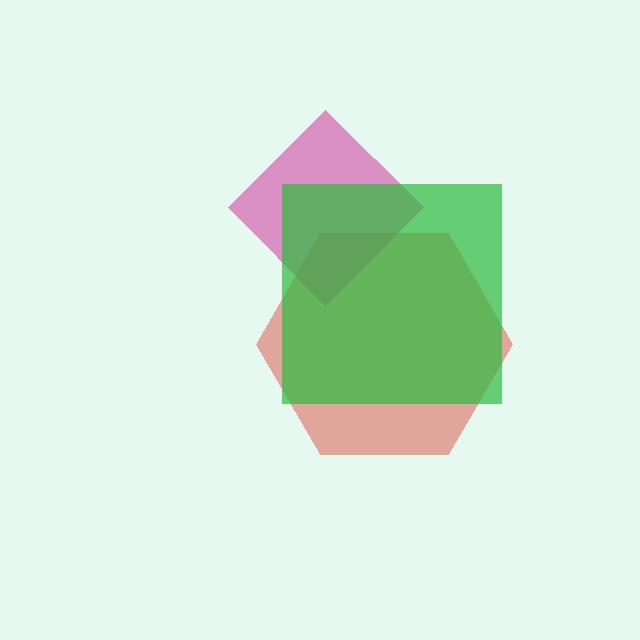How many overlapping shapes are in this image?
There are 3 overlapping shapes in the image.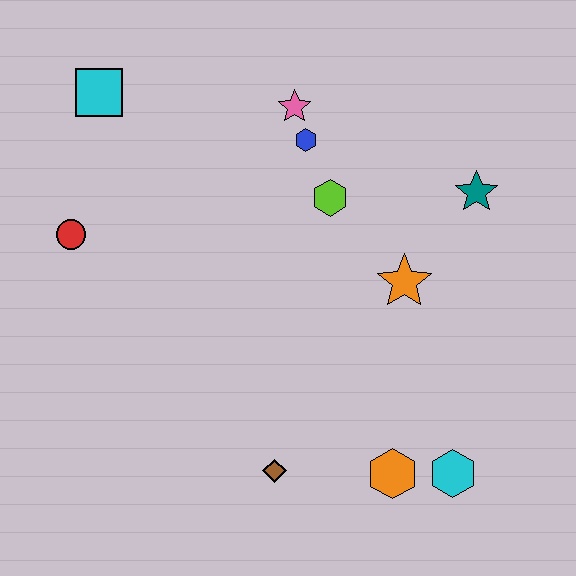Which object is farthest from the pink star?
The cyan hexagon is farthest from the pink star.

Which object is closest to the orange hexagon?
The cyan hexagon is closest to the orange hexagon.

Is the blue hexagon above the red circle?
Yes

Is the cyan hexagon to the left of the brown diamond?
No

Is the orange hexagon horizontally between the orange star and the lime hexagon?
Yes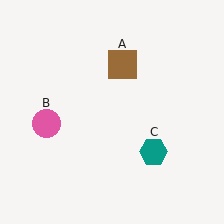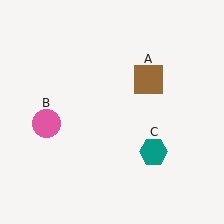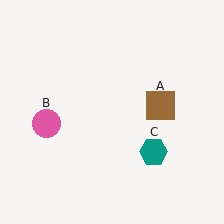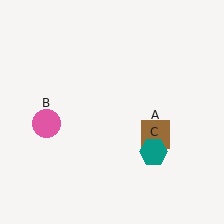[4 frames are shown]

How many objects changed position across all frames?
1 object changed position: brown square (object A).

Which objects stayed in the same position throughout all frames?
Pink circle (object B) and teal hexagon (object C) remained stationary.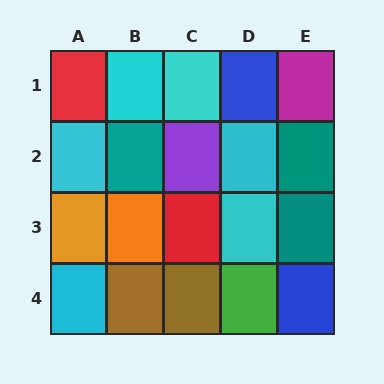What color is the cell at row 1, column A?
Red.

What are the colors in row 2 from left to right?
Cyan, teal, purple, cyan, teal.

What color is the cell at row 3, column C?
Red.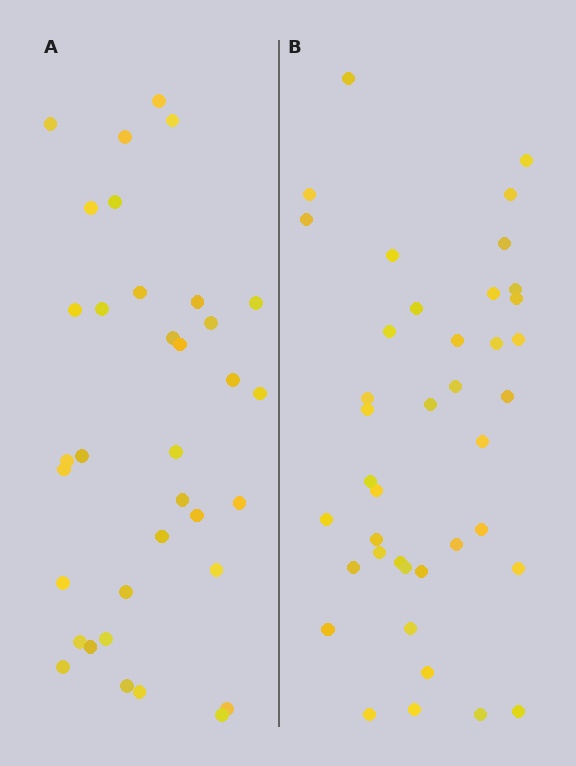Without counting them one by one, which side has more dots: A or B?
Region B (the right region) has more dots.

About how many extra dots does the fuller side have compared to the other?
Region B has about 5 more dots than region A.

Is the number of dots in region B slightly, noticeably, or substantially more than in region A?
Region B has only slightly more — the two regions are fairly close. The ratio is roughly 1.1 to 1.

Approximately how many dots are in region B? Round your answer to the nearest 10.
About 40 dots.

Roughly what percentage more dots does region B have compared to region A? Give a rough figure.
About 15% more.